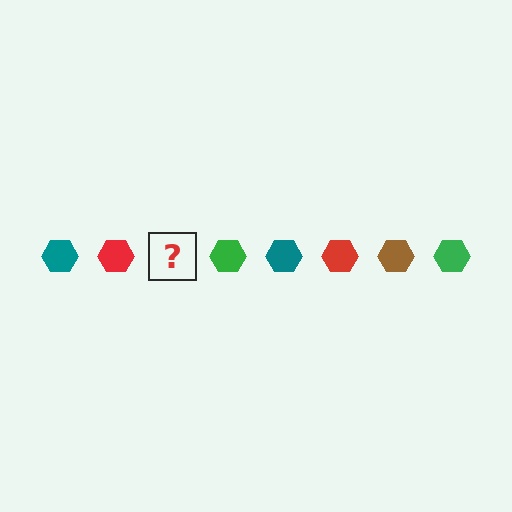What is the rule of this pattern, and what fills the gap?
The rule is that the pattern cycles through teal, red, brown, green hexagons. The gap should be filled with a brown hexagon.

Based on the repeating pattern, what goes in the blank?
The blank should be a brown hexagon.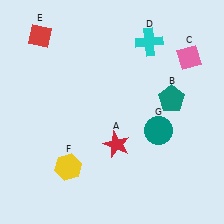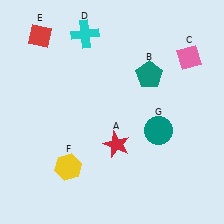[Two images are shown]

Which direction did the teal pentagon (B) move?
The teal pentagon (B) moved up.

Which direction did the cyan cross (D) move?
The cyan cross (D) moved left.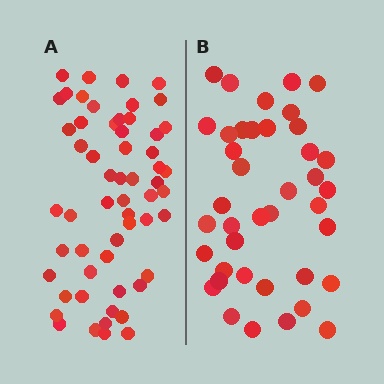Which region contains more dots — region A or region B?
Region A (the left region) has more dots.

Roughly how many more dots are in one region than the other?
Region A has approximately 15 more dots than region B.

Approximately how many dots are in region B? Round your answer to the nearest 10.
About 40 dots.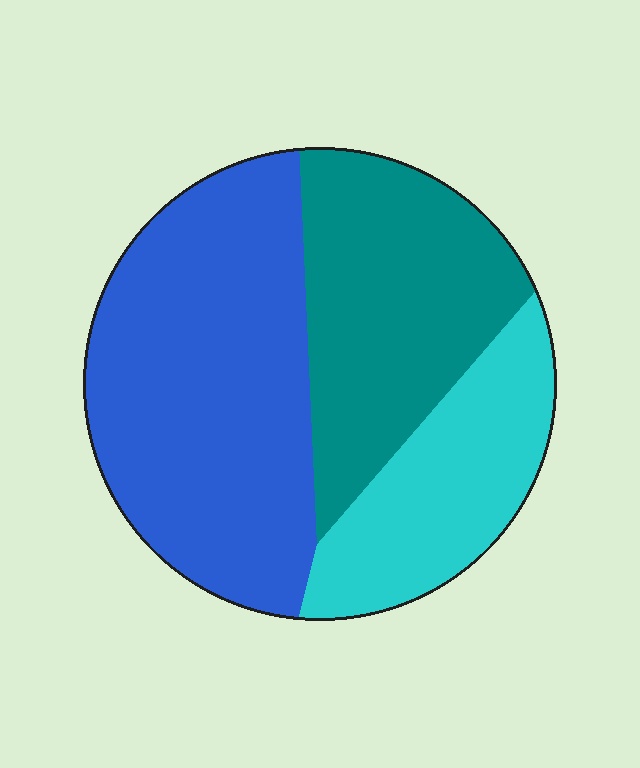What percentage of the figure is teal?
Teal takes up about one third (1/3) of the figure.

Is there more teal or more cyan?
Teal.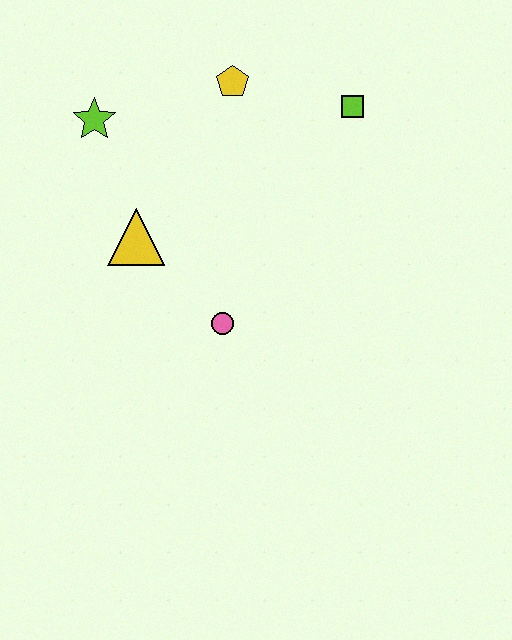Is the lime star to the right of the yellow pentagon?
No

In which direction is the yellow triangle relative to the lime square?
The yellow triangle is to the left of the lime square.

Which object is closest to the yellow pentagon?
The lime square is closest to the yellow pentagon.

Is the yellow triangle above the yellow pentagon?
No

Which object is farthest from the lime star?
The lime square is farthest from the lime star.